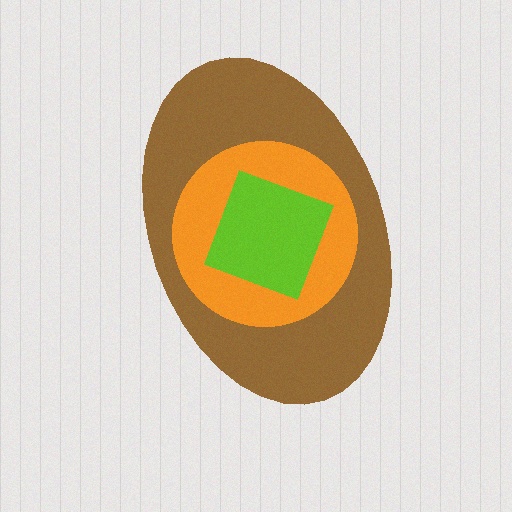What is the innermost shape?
The lime diamond.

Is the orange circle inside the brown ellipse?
Yes.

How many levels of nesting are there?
3.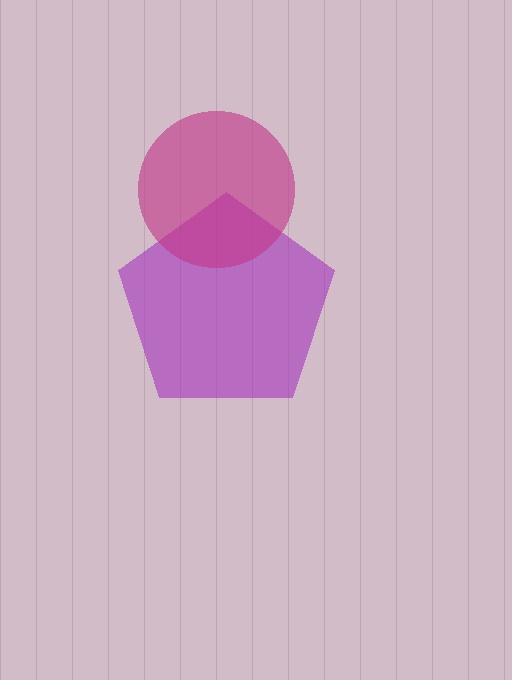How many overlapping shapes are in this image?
There are 2 overlapping shapes in the image.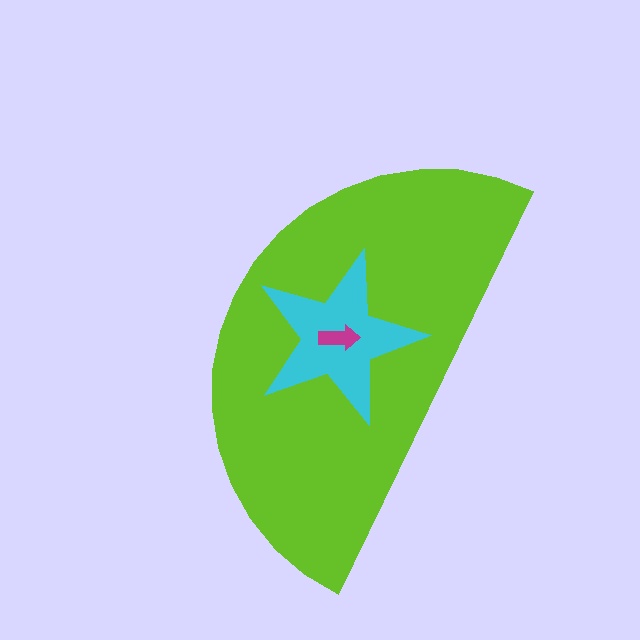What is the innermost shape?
The magenta arrow.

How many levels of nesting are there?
3.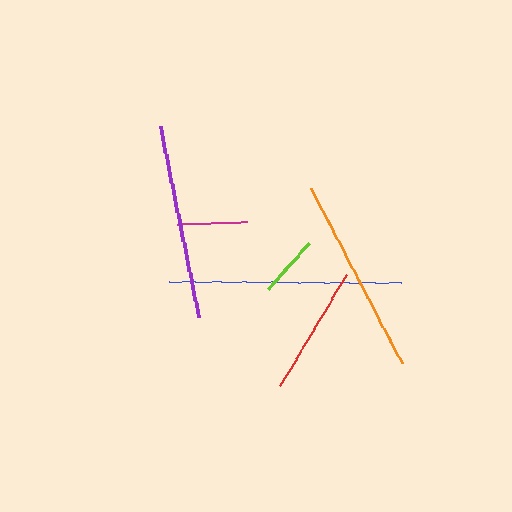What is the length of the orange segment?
The orange segment is approximately 197 pixels long.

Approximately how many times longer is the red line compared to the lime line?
The red line is approximately 2.1 times the length of the lime line.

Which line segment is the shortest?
The lime line is the shortest at approximately 61 pixels.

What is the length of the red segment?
The red segment is approximately 129 pixels long.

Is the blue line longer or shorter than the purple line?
The blue line is longer than the purple line.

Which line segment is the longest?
The blue line is the longest at approximately 232 pixels.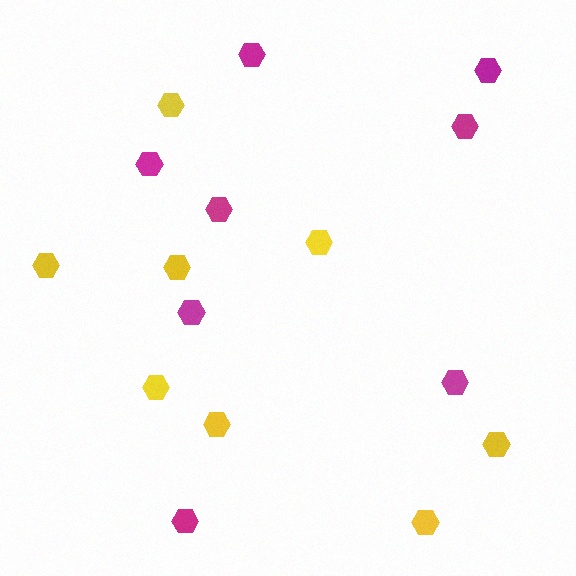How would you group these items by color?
There are 2 groups: one group of yellow hexagons (8) and one group of magenta hexagons (8).